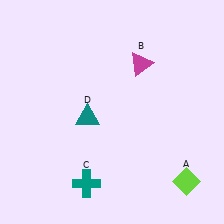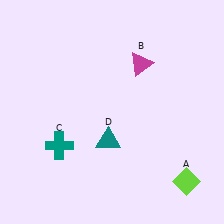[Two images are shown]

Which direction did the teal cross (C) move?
The teal cross (C) moved up.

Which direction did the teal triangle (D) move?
The teal triangle (D) moved down.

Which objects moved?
The objects that moved are: the teal cross (C), the teal triangle (D).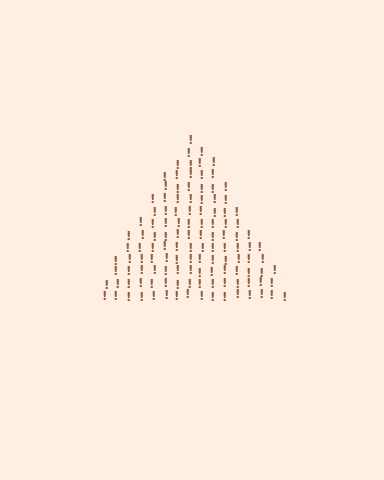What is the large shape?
The large shape is a triangle.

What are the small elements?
The small elements are exclamation marks.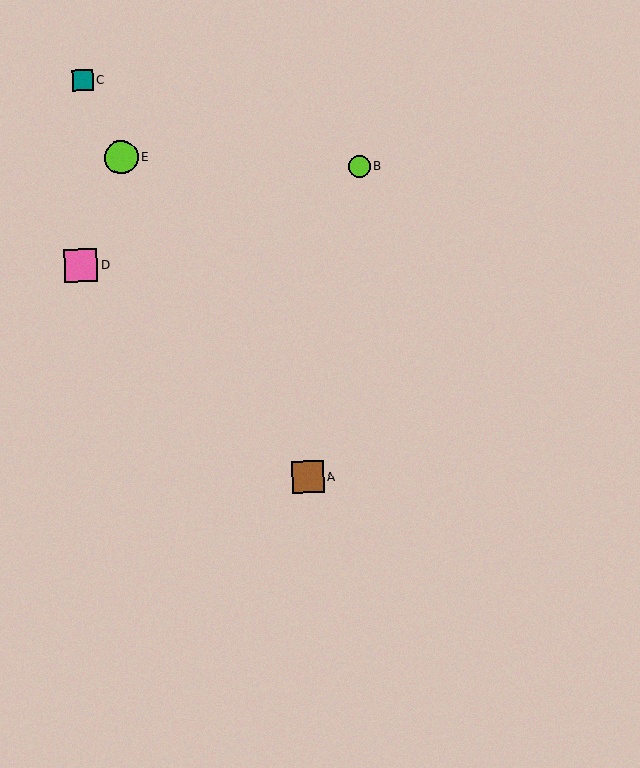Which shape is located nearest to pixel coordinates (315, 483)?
The brown square (labeled A) at (308, 477) is nearest to that location.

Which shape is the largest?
The lime circle (labeled E) is the largest.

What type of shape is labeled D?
Shape D is a pink square.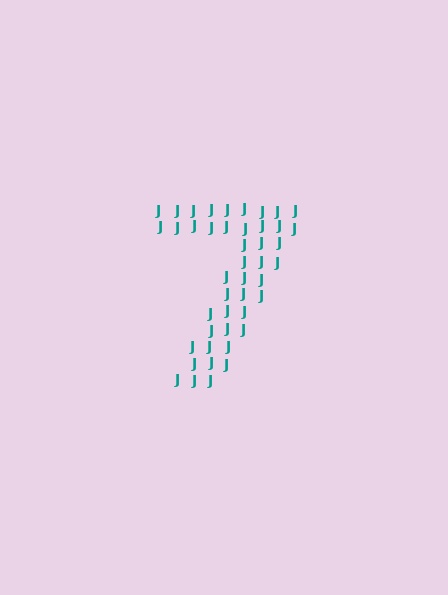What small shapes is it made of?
It is made of small letter J's.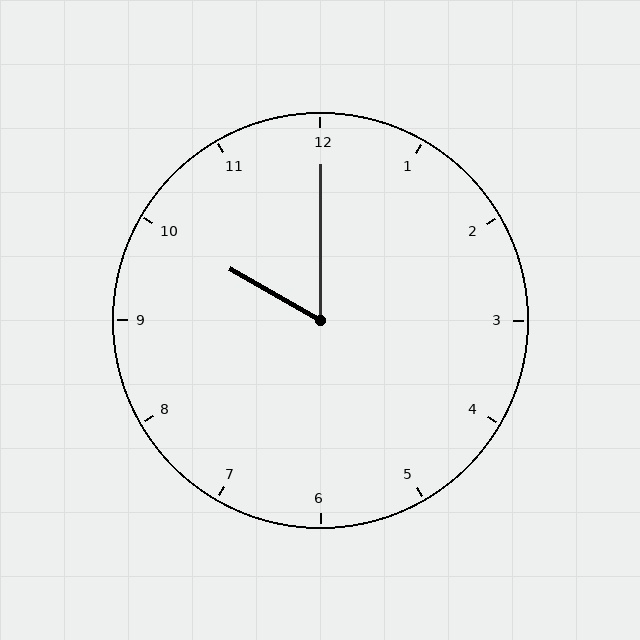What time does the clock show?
10:00.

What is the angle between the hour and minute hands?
Approximately 60 degrees.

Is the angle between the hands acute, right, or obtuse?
It is acute.